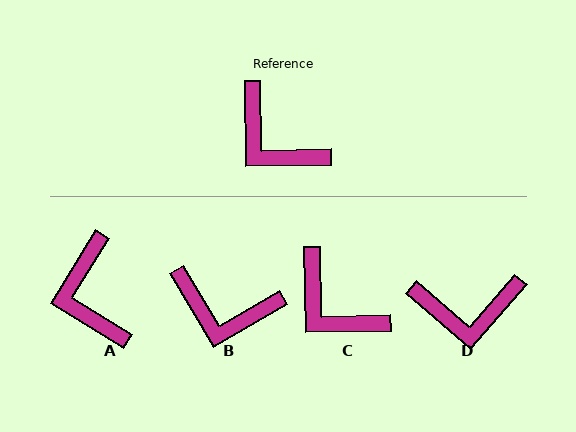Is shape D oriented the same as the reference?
No, it is off by about 48 degrees.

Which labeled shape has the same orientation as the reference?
C.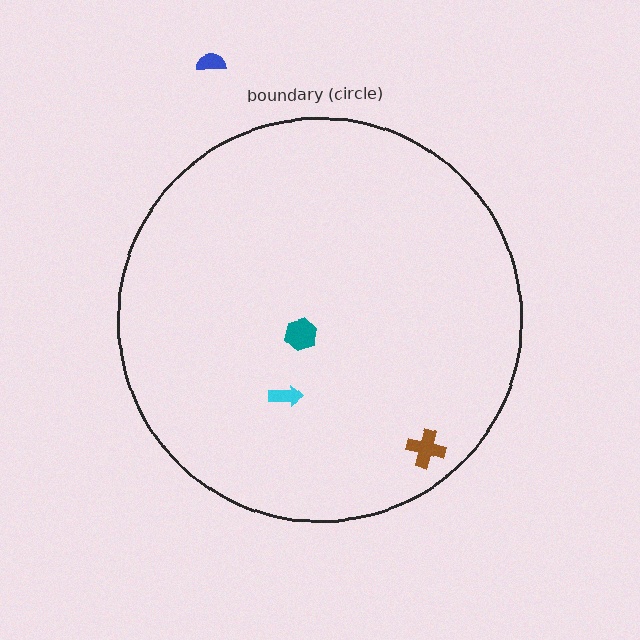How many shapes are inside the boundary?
3 inside, 1 outside.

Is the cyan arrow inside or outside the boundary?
Inside.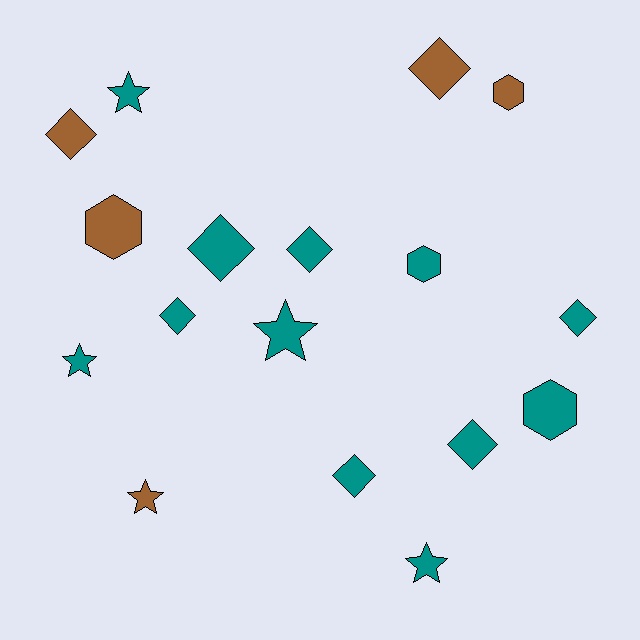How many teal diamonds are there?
There are 6 teal diamonds.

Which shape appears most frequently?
Diamond, with 8 objects.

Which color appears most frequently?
Teal, with 12 objects.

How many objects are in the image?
There are 17 objects.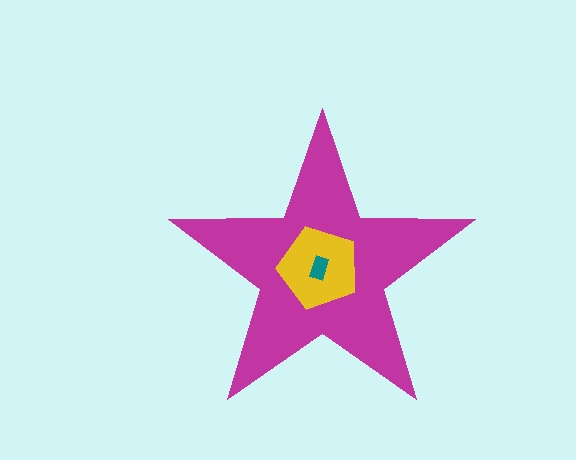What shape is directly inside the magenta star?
The yellow pentagon.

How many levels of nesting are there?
3.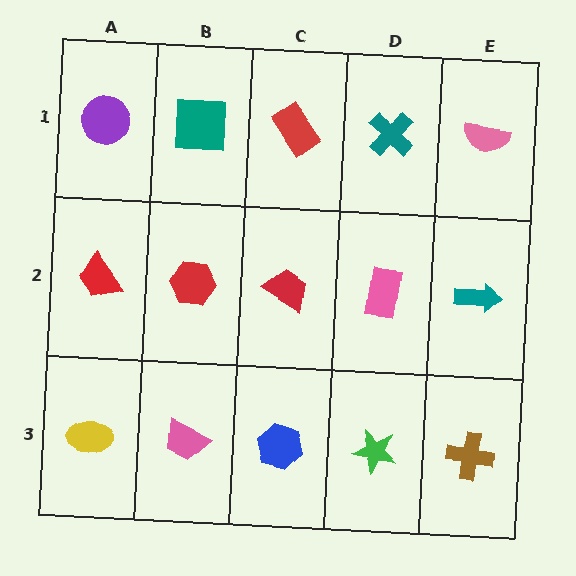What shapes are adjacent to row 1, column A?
A red trapezoid (row 2, column A), a teal square (row 1, column B).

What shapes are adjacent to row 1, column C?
A red trapezoid (row 2, column C), a teal square (row 1, column B), a teal cross (row 1, column D).